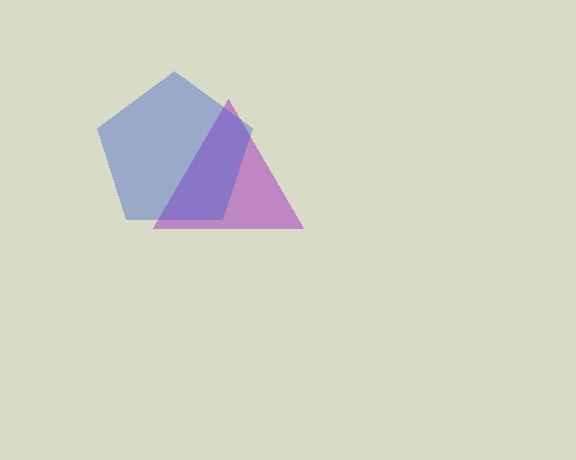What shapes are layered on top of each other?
The layered shapes are: a purple triangle, a blue pentagon.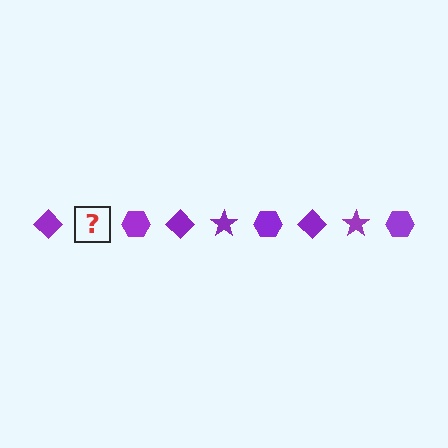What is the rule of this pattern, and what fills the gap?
The rule is that the pattern cycles through diamond, star, hexagon shapes in purple. The gap should be filled with a purple star.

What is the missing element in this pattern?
The missing element is a purple star.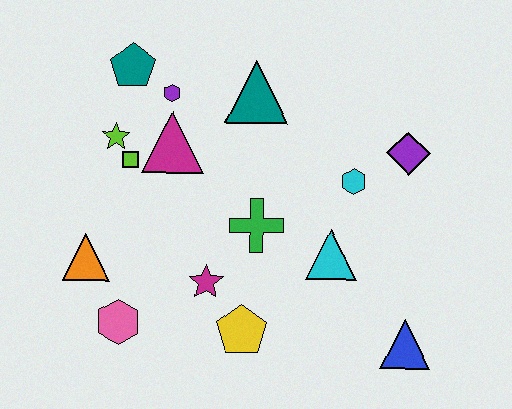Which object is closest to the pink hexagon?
The orange triangle is closest to the pink hexagon.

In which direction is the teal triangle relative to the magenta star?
The teal triangle is above the magenta star.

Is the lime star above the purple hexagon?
No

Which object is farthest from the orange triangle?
The purple diamond is farthest from the orange triangle.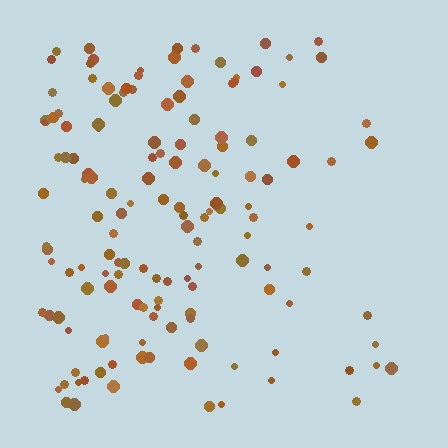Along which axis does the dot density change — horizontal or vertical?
Horizontal.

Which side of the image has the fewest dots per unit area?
The right.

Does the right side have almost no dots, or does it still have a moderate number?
Still a moderate number, just noticeably fewer than the left.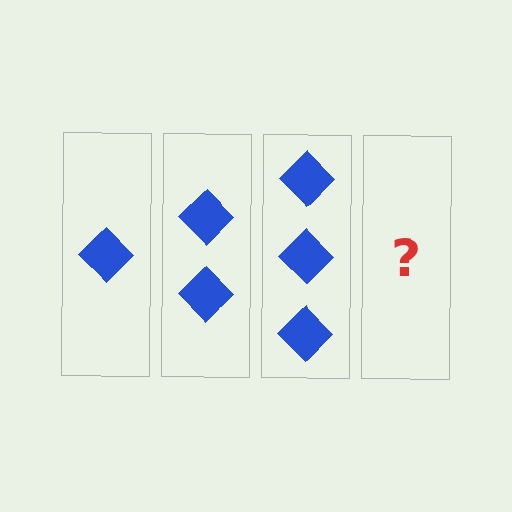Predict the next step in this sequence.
The next step is 4 diamonds.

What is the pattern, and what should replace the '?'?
The pattern is that each step adds one more diamond. The '?' should be 4 diamonds.